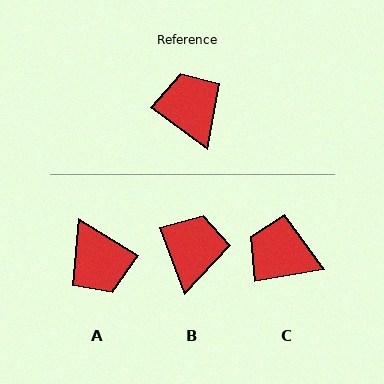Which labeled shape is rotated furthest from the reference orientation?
A, about 174 degrees away.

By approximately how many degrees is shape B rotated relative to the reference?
Approximately 33 degrees clockwise.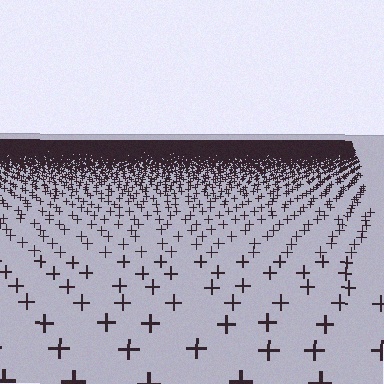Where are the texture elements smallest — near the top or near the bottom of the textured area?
Near the top.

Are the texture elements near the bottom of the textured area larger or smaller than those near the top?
Larger. Near the bottom, elements are closer to the viewer and appear at a bigger on-screen size.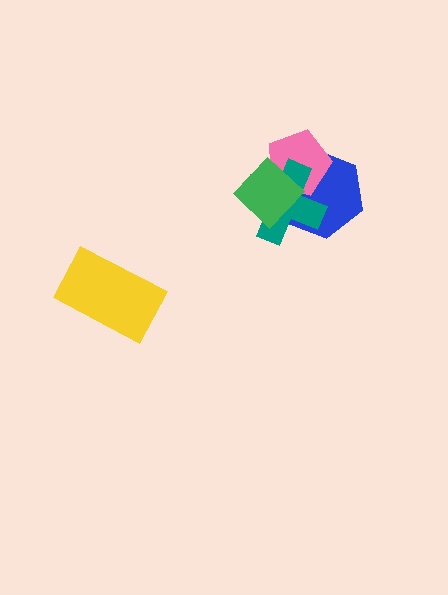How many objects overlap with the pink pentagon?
3 objects overlap with the pink pentagon.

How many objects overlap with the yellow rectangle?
0 objects overlap with the yellow rectangle.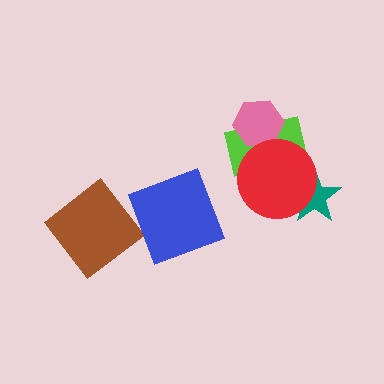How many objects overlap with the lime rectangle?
2 objects overlap with the lime rectangle.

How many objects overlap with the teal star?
1 object overlaps with the teal star.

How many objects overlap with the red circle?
3 objects overlap with the red circle.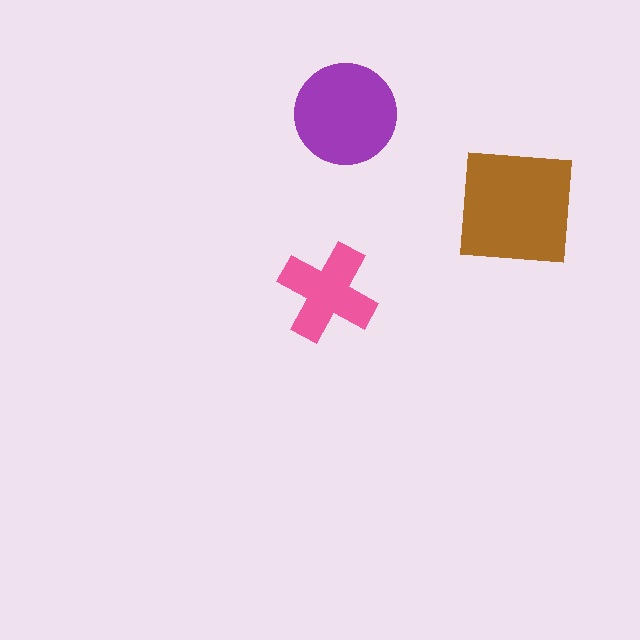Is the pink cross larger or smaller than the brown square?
Smaller.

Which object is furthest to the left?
The pink cross is leftmost.